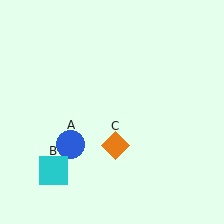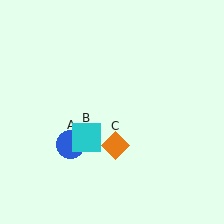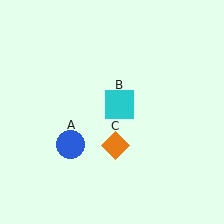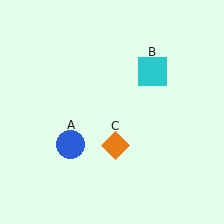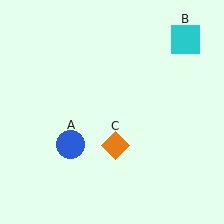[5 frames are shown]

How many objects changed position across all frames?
1 object changed position: cyan square (object B).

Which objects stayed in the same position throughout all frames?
Blue circle (object A) and orange diamond (object C) remained stationary.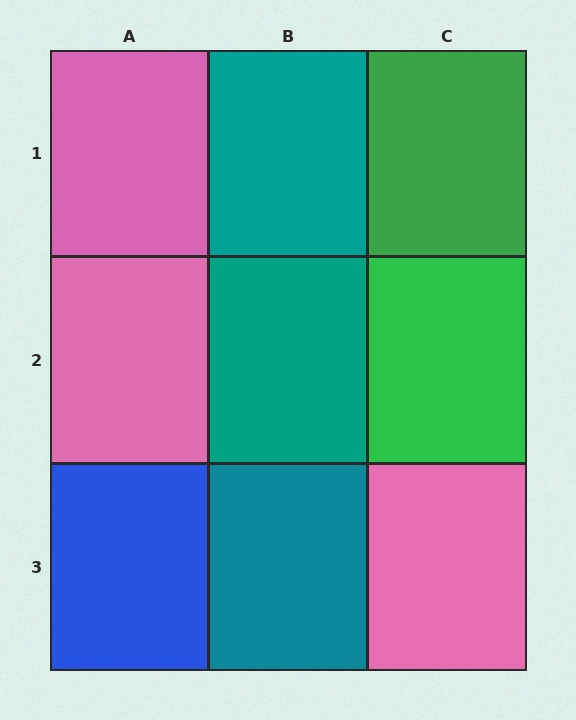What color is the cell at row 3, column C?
Pink.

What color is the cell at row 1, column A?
Pink.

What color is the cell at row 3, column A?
Blue.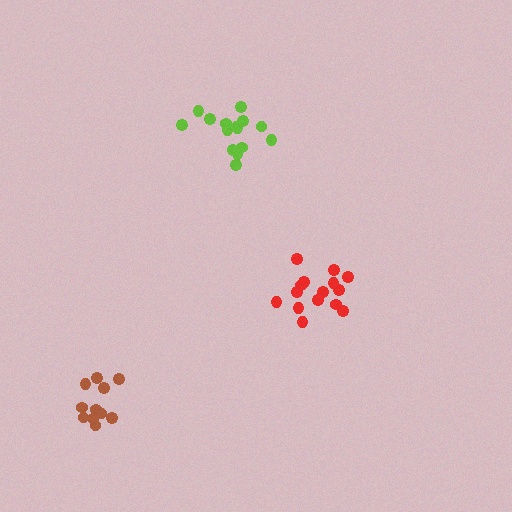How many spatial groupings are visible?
There are 3 spatial groupings.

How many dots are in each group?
Group 1: 15 dots, Group 2: 11 dots, Group 3: 15 dots (41 total).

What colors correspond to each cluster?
The clusters are colored: lime, brown, red.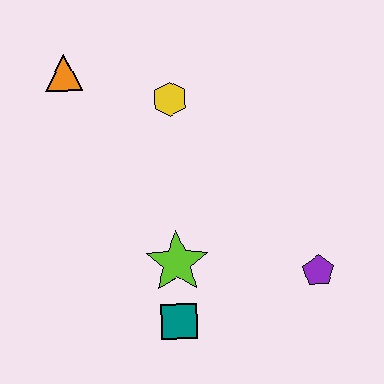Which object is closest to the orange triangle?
The yellow hexagon is closest to the orange triangle.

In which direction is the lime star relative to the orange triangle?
The lime star is below the orange triangle.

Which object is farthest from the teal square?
The orange triangle is farthest from the teal square.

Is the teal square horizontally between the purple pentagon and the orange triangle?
Yes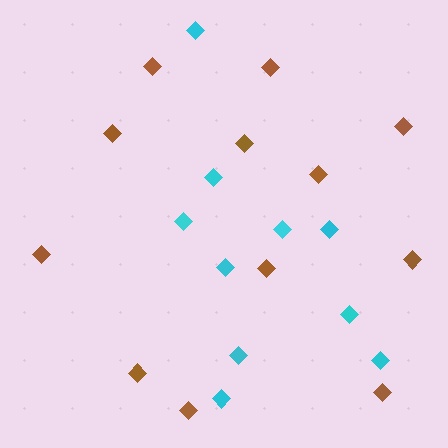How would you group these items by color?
There are 2 groups: one group of brown diamonds (12) and one group of cyan diamonds (10).